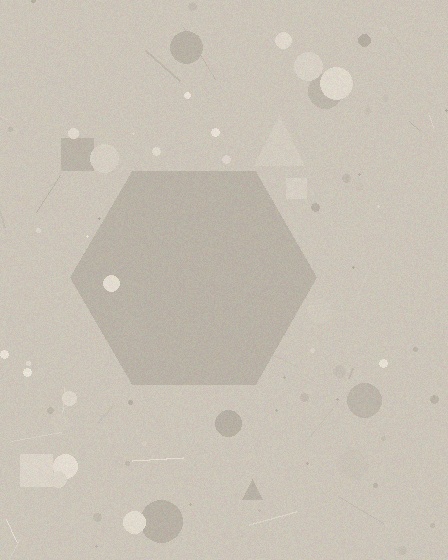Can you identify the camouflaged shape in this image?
The camouflaged shape is a hexagon.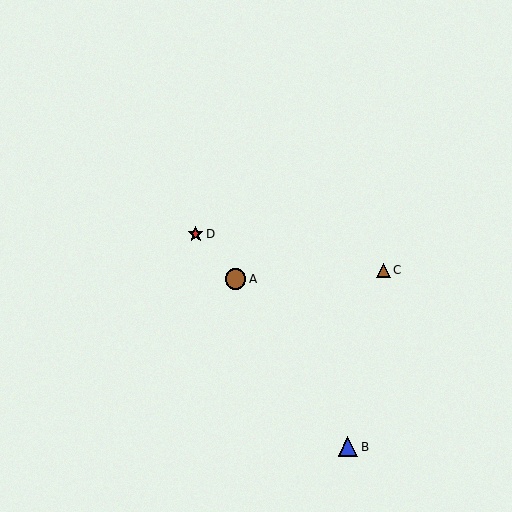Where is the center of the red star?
The center of the red star is at (196, 234).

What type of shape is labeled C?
Shape C is a brown triangle.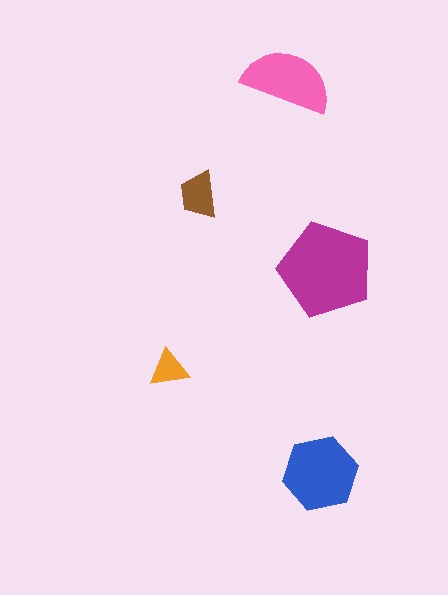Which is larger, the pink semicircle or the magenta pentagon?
The magenta pentagon.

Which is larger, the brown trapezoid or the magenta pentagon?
The magenta pentagon.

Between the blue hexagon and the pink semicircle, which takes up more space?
The blue hexagon.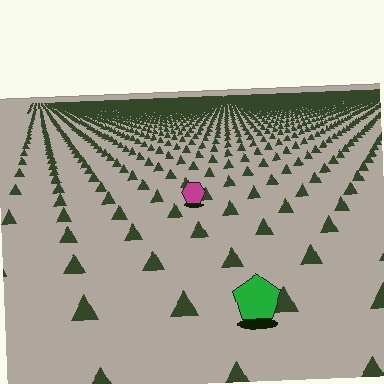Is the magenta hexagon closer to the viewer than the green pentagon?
No. The green pentagon is closer — you can tell from the texture gradient: the ground texture is coarser near it.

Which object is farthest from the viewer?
The magenta hexagon is farthest from the viewer. It appears smaller and the ground texture around it is denser.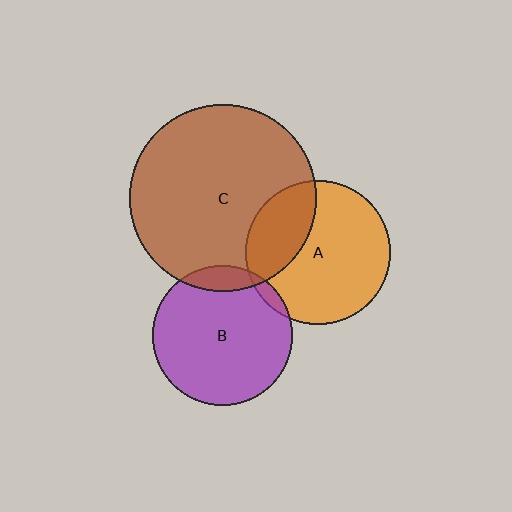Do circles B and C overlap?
Yes.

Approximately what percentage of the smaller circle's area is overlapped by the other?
Approximately 10%.